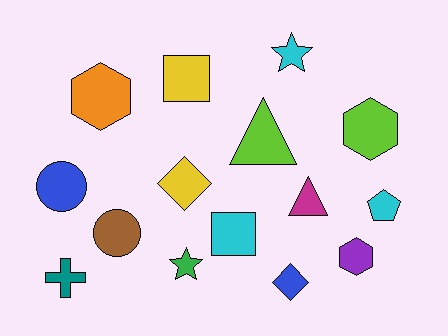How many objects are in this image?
There are 15 objects.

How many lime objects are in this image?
There are 2 lime objects.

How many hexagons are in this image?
There are 3 hexagons.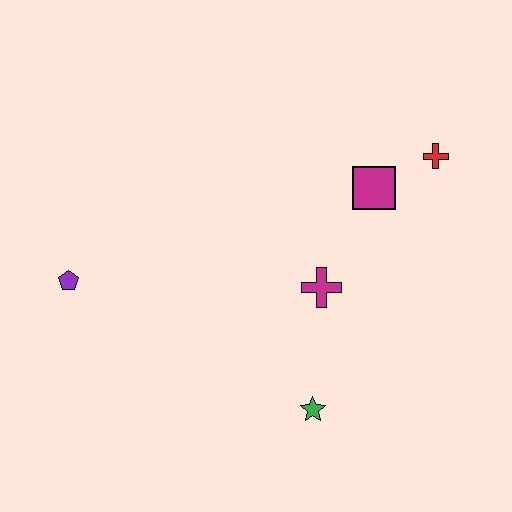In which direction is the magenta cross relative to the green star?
The magenta cross is above the green star.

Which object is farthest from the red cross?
The purple pentagon is farthest from the red cross.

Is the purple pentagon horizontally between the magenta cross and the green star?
No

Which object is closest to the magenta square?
The red cross is closest to the magenta square.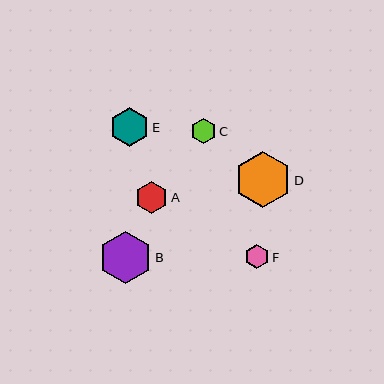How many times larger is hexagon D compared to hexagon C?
Hexagon D is approximately 2.2 times the size of hexagon C.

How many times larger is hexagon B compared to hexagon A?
Hexagon B is approximately 1.6 times the size of hexagon A.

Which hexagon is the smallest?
Hexagon F is the smallest with a size of approximately 24 pixels.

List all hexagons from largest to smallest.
From largest to smallest: D, B, E, A, C, F.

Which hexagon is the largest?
Hexagon D is the largest with a size of approximately 56 pixels.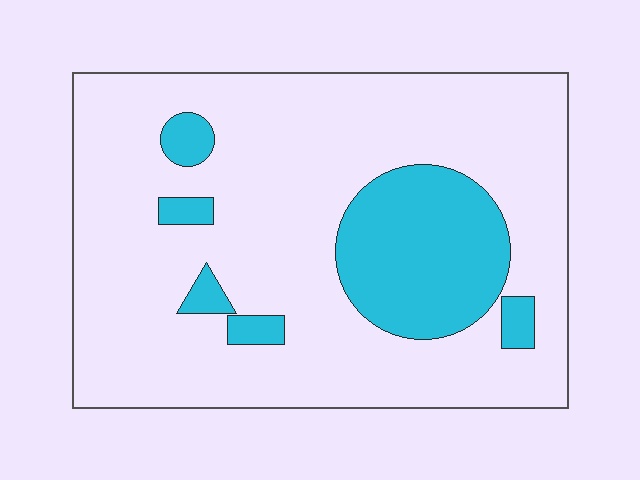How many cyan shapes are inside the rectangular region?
6.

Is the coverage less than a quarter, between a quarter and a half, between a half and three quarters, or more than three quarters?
Less than a quarter.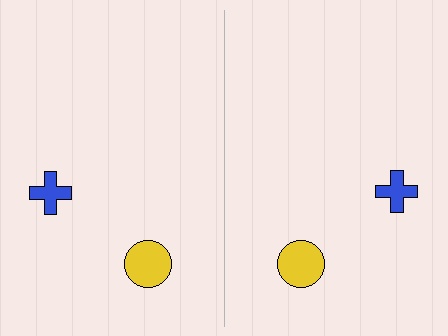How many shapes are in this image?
There are 4 shapes in this image.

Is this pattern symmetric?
Yes, this pattern has bilateral (reflection) symmetry.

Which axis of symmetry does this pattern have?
The pattern has a vertical axis of symmetry running through the center of the image.